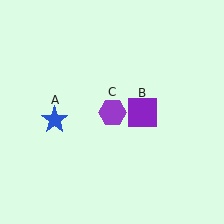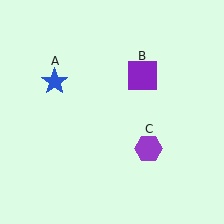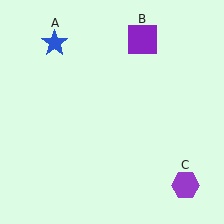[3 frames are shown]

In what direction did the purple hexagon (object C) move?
The purple hexagon (object C) moved down and to the right.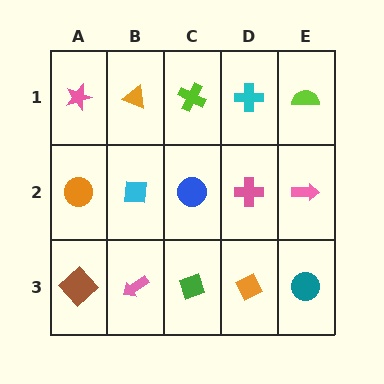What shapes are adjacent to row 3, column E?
A pink arrow (row 2, column E), an orange diamond (row 3, column D).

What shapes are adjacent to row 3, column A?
An orange circle (row 2, column A), a pink arrow (row 3, column B).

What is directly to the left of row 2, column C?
A cyan square.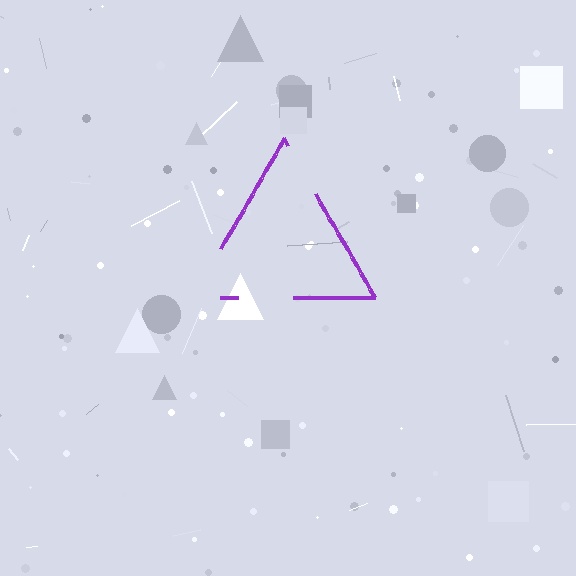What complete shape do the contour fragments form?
The contour fragments form a triangle.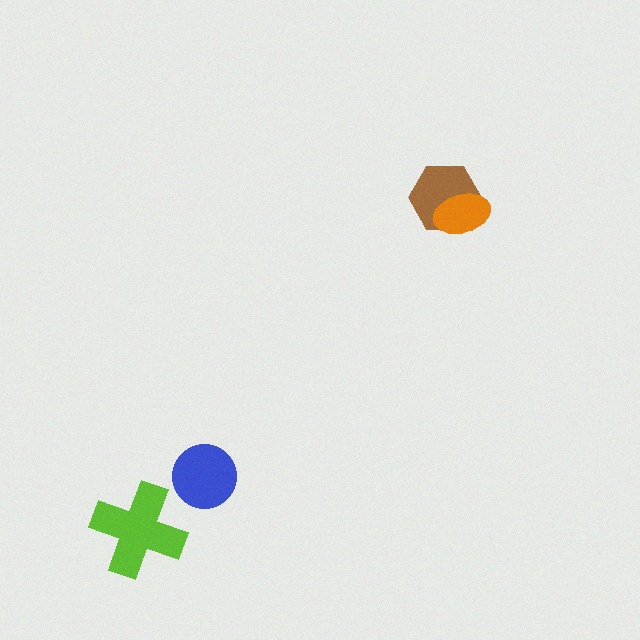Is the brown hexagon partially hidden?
Yes, it is partially covered by another shape.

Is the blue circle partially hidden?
No, no other shape covers it.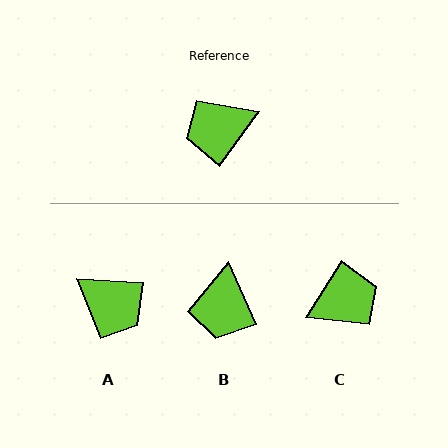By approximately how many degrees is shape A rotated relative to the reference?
Approximately 122 degrees counter-clockwise.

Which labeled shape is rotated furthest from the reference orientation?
C, about 176 degrees away.